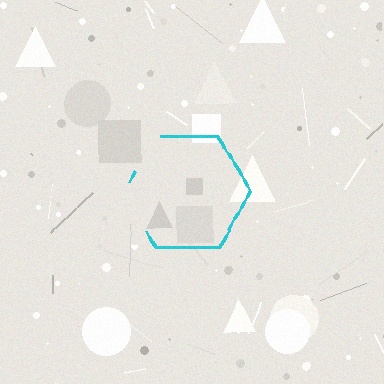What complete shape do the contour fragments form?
The contour fragments form a hexagon.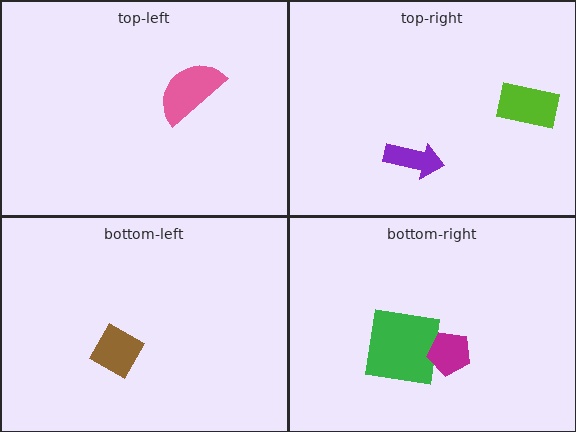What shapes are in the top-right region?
The purple arrow, the lime rectangle.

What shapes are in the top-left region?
The pink semicircle.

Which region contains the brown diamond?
The bottom-left region.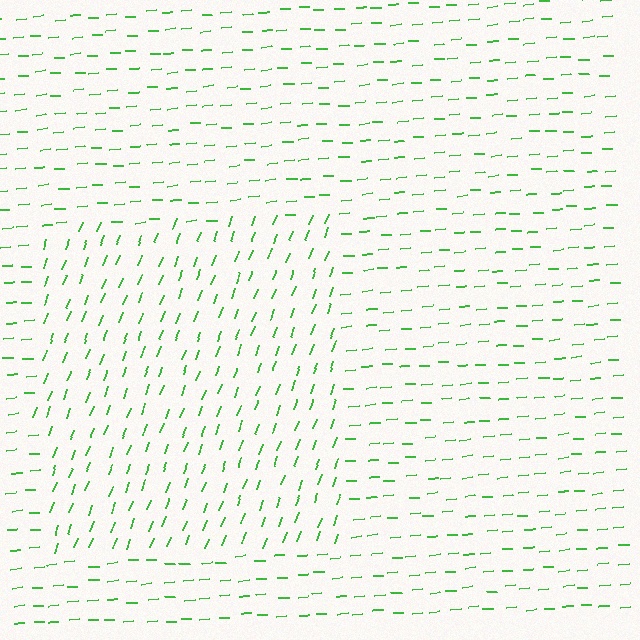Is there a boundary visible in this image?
Yes, there is a texture boundary formed by a change in line orientation.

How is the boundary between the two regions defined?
The boundary is defined purely by a change in line orientation (approximately 65 degrees difference). All lines are the same color and thickness.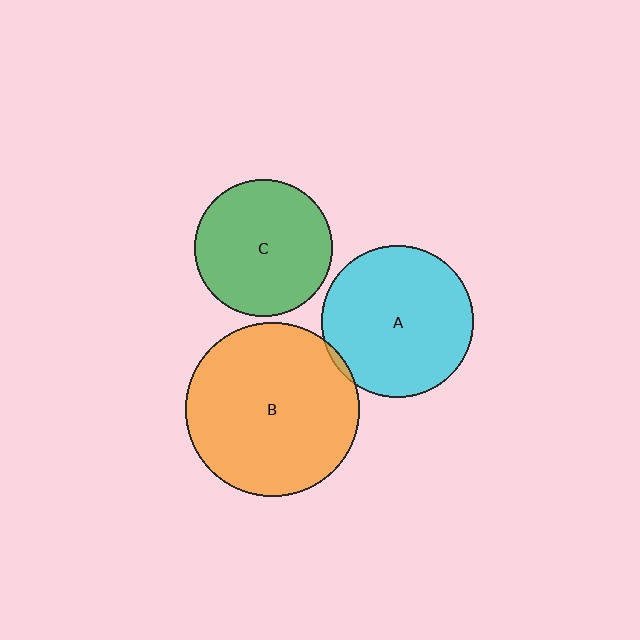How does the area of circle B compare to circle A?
Approximately 1.3 times.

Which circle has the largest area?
Circle B (orange).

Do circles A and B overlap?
Yes.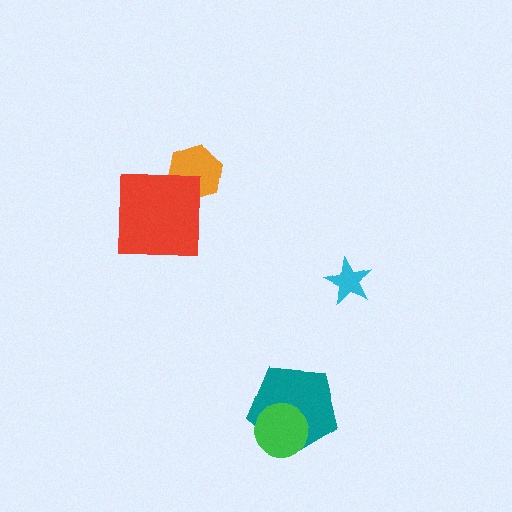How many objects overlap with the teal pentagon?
1 object overlaps with the teal pentagon.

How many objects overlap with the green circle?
1 object overlaps with the green circle.